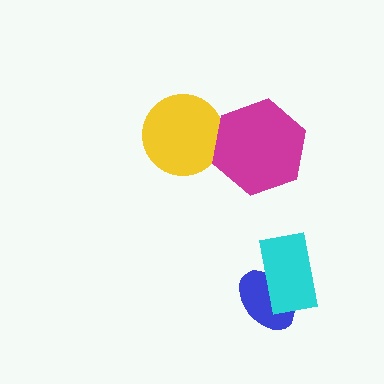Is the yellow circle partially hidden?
Yes, it is partially covered by another shape.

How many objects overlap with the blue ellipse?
1 object overlaps with the blue ellipse.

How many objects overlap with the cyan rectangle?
1 object overlaps with the cyan rectangle.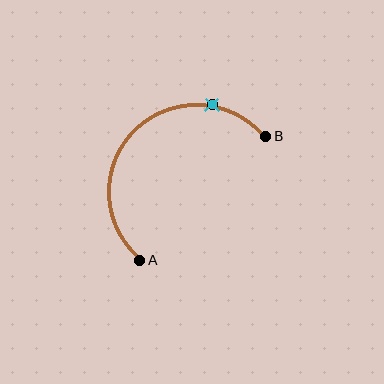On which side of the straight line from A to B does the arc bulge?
The arc bulges above and to the left of the straight line connecting A and B.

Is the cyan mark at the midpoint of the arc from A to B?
No. The cyan mark lies on the arc but is closer to endpoint B. The arc midpoint would be at the point on the curve equidistant along the arc from both A and B.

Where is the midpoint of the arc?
The arc midpoint is the point on the curve farthest from the straight line joining A and B. It sits above and to the left of that line.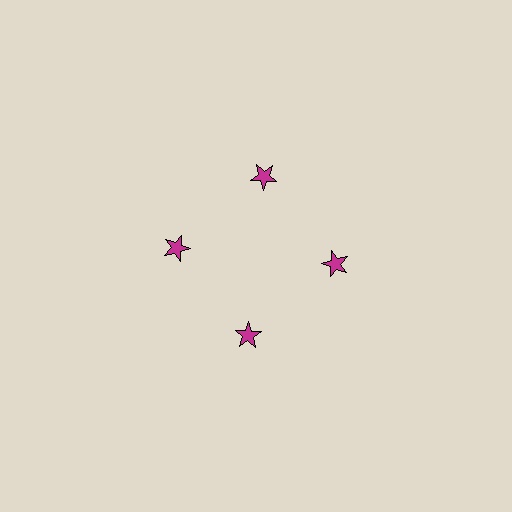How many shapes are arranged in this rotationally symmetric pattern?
There are 4 shapes, arranged in 4 groups of 1.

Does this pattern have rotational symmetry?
Yes, this pattern has 4-fold rotational symmetry. It looks the same after rotating 90 degrees around the center.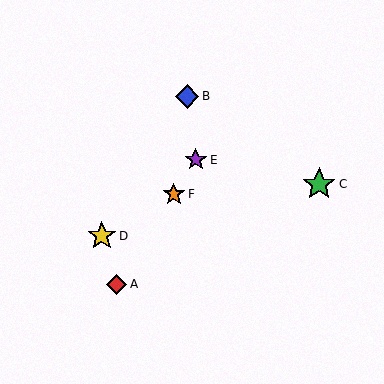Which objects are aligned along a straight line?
Objects A, E, F are aligned along a straight line.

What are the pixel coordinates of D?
Object D is at (102, 236).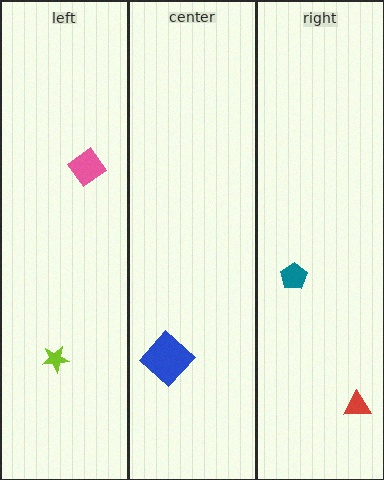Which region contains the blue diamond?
The center region.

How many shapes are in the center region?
1.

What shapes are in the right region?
The teal pentagon, the red triangle.